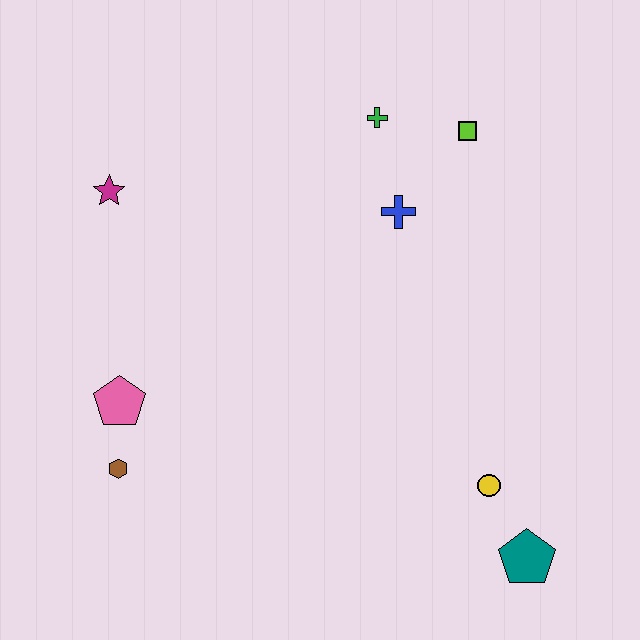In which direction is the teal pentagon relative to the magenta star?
The teal pentagon is to the right of the magenta star.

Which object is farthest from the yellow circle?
The magenta star is farthest from the yellow circle.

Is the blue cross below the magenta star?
Yes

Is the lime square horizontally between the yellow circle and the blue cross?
Yes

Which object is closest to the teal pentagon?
The yellow circle is closest to the teal pentagon.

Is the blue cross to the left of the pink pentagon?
No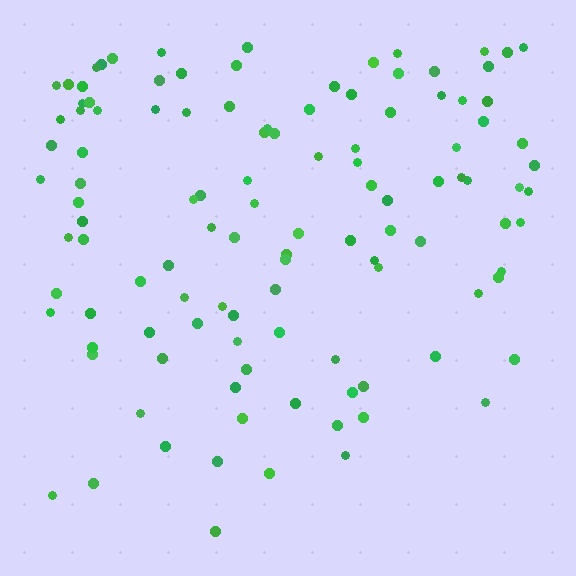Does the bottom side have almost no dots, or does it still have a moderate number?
Still a moderate number, just noticeably fewer than the top.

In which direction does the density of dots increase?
From bottom to top, with the top side densest.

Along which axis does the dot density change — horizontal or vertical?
Vertical.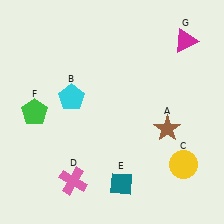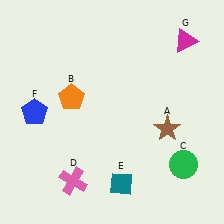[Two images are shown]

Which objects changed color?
B changed from cyan to orange. C changed from yellow to green. F changed from green to blue.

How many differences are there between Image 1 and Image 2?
There are 3 differences between the two images.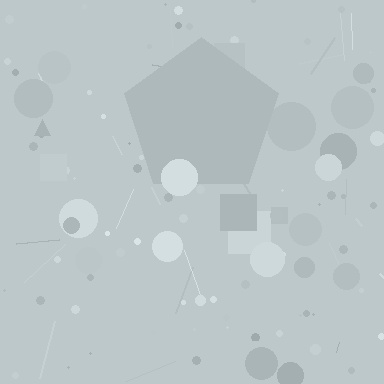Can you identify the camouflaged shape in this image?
The camouflaged shape is a pentagon.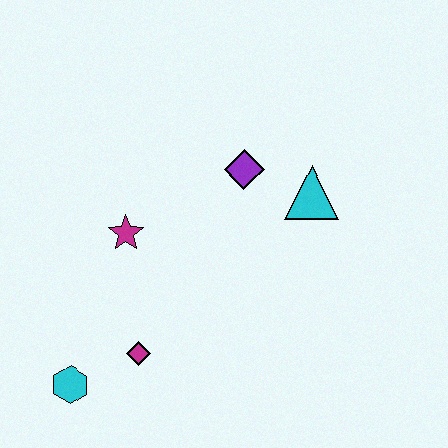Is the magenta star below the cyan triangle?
Yes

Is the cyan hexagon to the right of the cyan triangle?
No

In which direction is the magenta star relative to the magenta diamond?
The magenta star is above the magenta diamond.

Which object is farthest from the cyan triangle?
The cyan hexagon is farthest from the cyan triangle.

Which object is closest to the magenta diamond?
The cyan hexagon is closest to the magenta diamond.